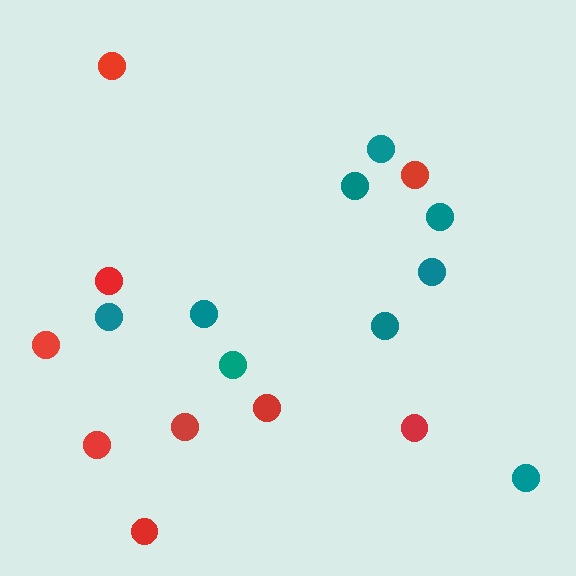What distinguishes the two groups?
There are 2 groups: one group of red circles (9) and one group of teal circles (9).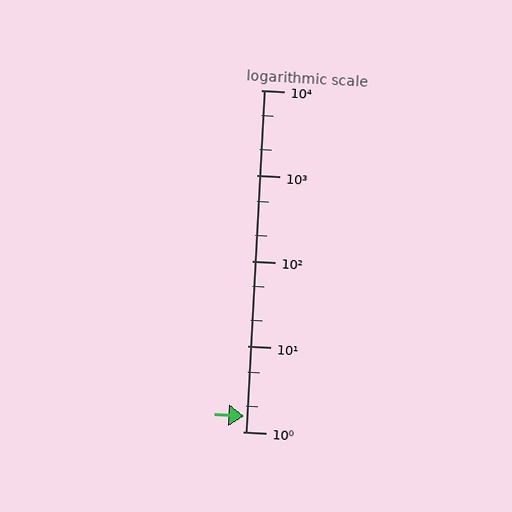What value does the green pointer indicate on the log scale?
The pointer indicates approximately 1.5.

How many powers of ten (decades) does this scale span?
The scale spans 4 decades, from 1 to 10000.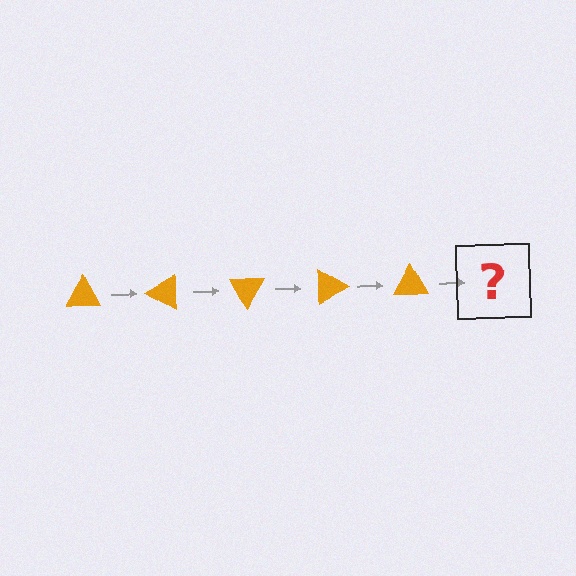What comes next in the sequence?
The next element should be an orange triangle rotated 150 degrees.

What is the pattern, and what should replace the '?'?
The pattern is that the triangle rotates 30 degrees each step. The '?' should be an orange triangle rotated 150 degrees.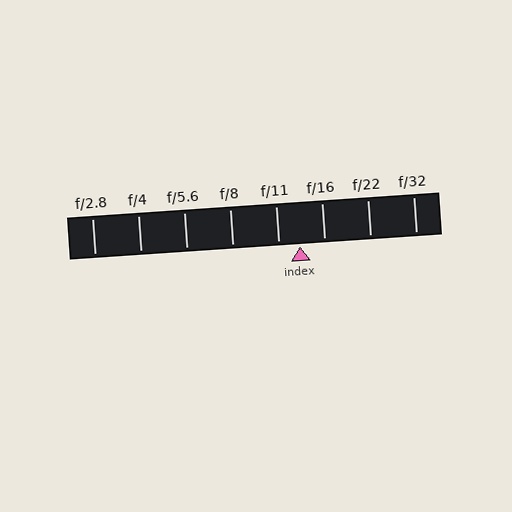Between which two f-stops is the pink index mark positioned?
The index mark is between f/11 and f/16.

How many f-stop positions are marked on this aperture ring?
There are 8 f-stop positions marked.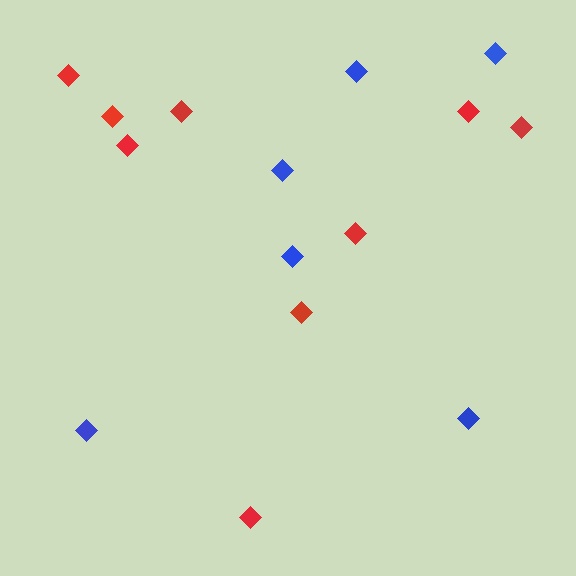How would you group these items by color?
There are 2 groups: one group of red diamonds (9) and one group of blue diamonds (6).